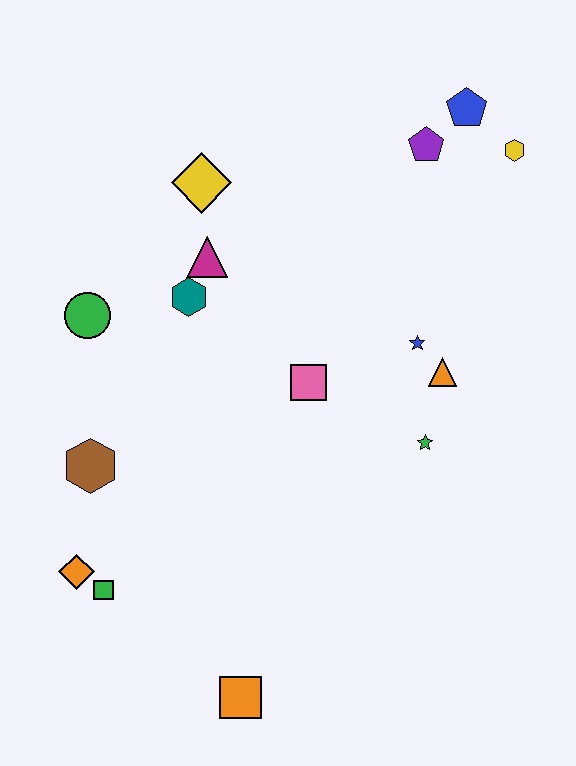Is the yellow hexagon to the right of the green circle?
Yes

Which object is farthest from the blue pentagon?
The orange square is farthest from the blue pentagon.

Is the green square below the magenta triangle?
Yes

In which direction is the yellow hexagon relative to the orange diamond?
The yellow hexagon is to the right of the orange diamond.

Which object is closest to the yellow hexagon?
The blue pentagon is closest to the yellow hexagon.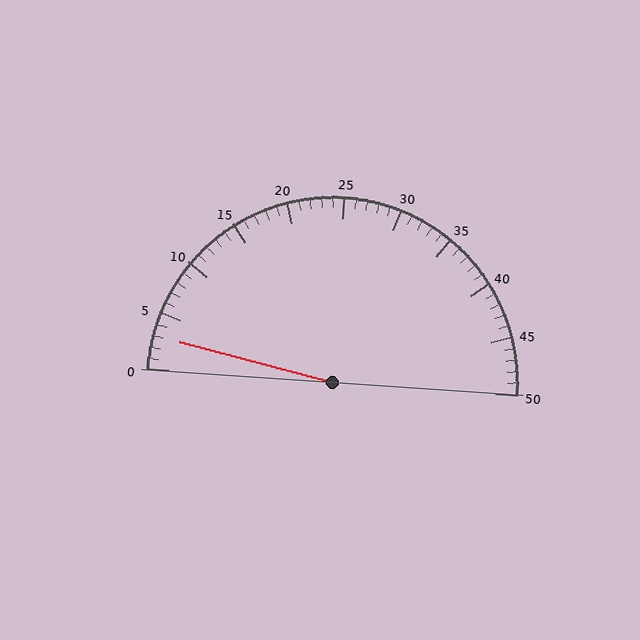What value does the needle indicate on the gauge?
The needle indicates approximately 3.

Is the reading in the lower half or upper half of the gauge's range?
The reading is in the lower half of the range (0 to 50).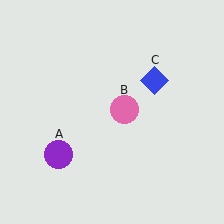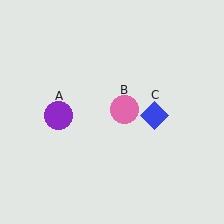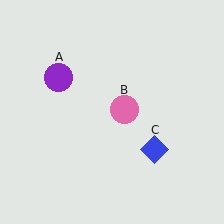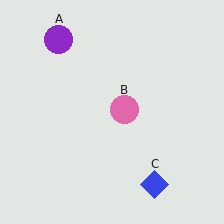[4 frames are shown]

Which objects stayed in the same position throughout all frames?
Pink circle (object B) remained stationary.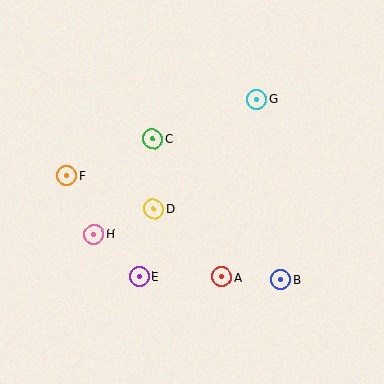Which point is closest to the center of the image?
Point D at (154, 209) is closest to the center.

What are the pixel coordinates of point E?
Point E is at (139, 277).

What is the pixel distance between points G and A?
The distance between G and A is 181 pixels.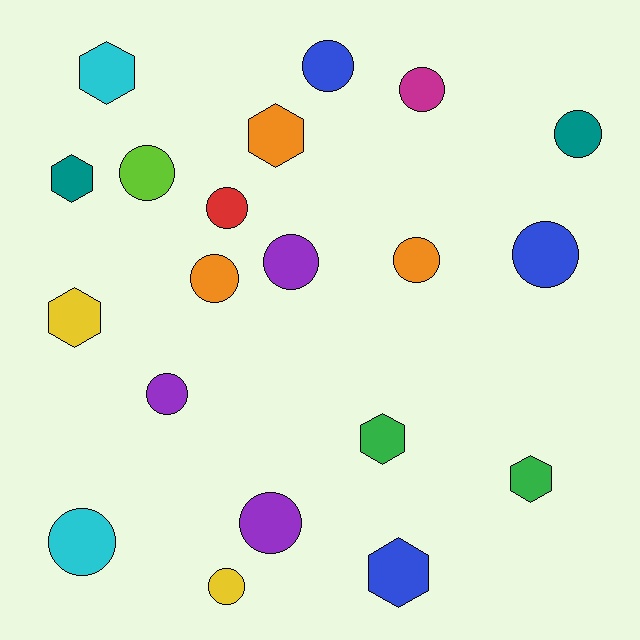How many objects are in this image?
There are 20 objects.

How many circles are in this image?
There are 13 circles.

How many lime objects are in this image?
There is 1 lime object.